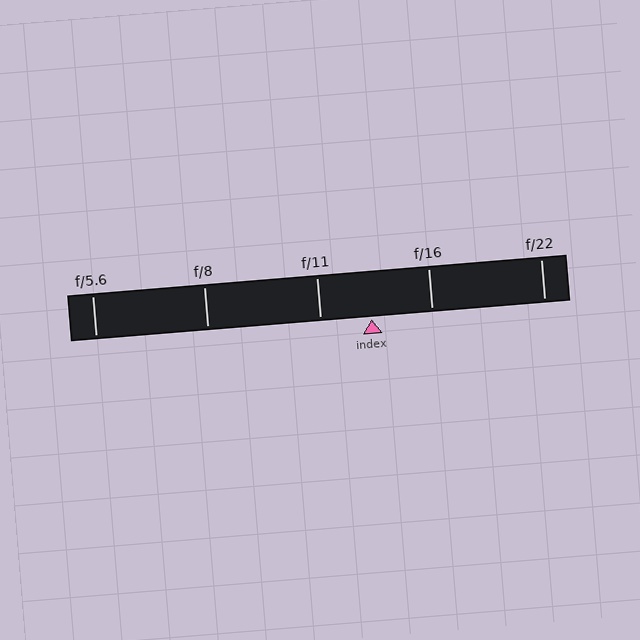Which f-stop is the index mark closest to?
The index mark is closest to f/11.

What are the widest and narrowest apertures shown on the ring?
The widest aperture shown is f/5.6 and the narrowest is f/22.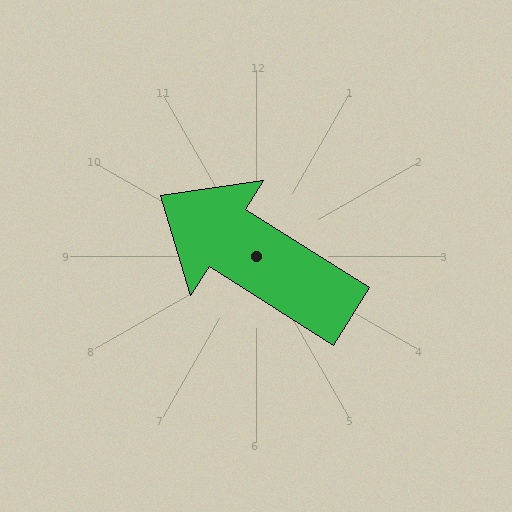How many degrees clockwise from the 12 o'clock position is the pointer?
Approximately 302 degrees.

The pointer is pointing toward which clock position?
Roughly 10 o'clock.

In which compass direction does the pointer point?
Northwest.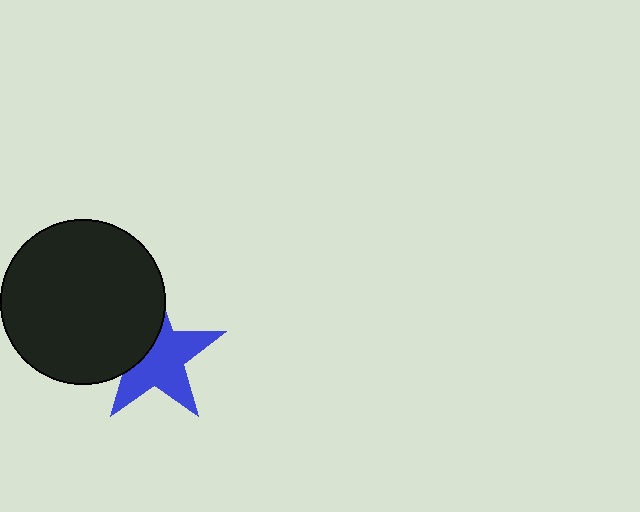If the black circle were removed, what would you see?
You would see the complete blue star.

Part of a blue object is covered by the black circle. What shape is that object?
It is a star.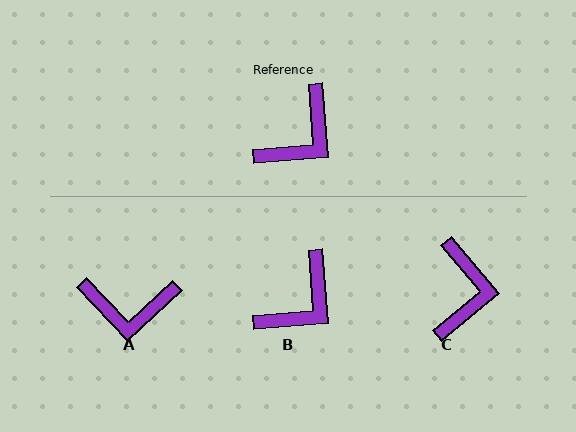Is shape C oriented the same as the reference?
No, it is off by about 35 degrees.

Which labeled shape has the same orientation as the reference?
B.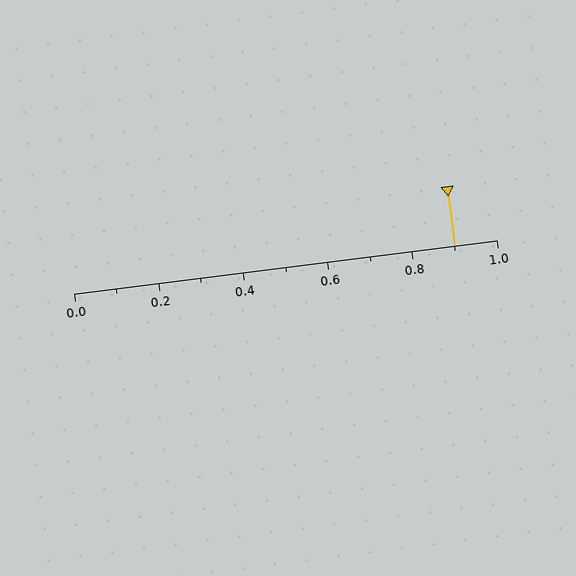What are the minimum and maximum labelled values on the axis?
The axis runs from 0.0 to 1.0.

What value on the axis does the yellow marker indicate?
The marker indicates approximately 0.9.